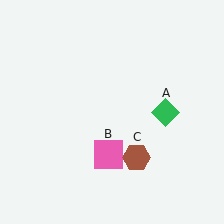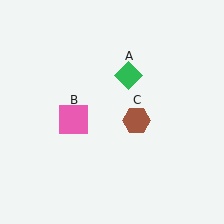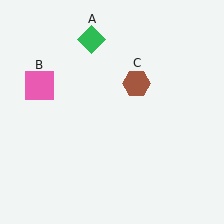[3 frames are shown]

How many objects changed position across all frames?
3 objects changed position: green diamond (object A), pink square (object B), brown hexagon (object C).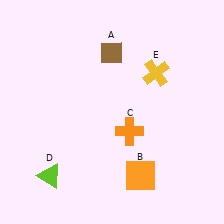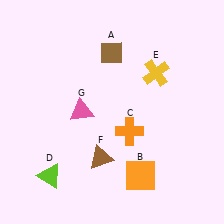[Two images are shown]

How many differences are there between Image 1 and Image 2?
There are 2 differences between the two images.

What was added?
A brown triangle (F), a pink triangle (G) were added in Image 2.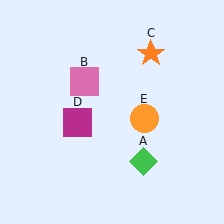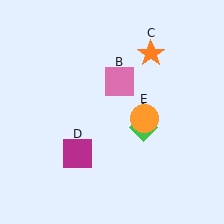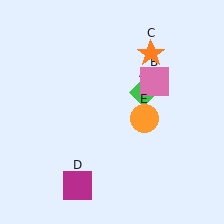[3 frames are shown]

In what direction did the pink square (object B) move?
The pink square (object B) moved right.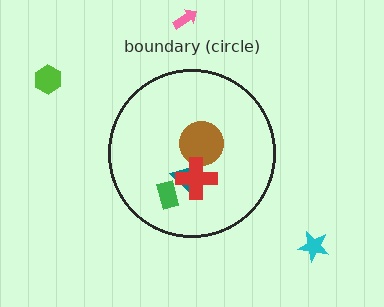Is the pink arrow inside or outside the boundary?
Outside.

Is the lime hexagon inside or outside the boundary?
Outside.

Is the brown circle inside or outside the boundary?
Inside.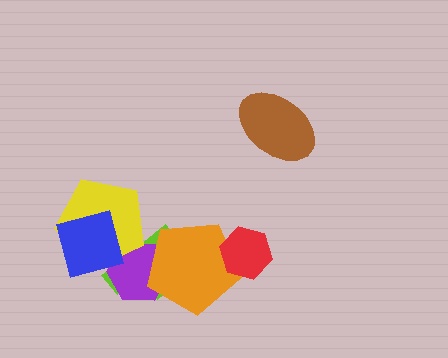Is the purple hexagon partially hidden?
Yes, it is partially covered by another shape.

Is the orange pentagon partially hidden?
Yes, it is partially covered by another shape.